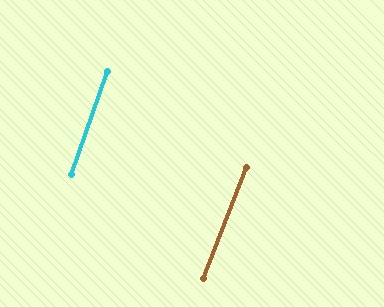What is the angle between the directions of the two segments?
Approximately 1 degree.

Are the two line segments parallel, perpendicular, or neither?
Parallel — their directions differ by only 1.3°.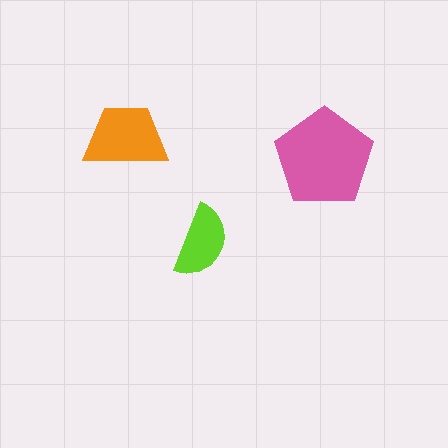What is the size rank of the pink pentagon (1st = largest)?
1st.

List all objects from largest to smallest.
The pink pentagon, the orange trapezoid, the lime semicircle.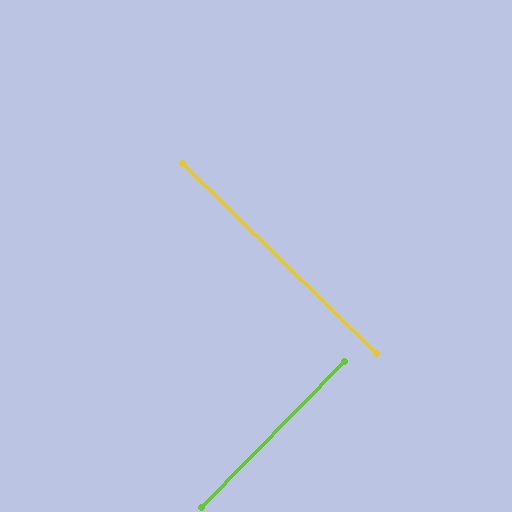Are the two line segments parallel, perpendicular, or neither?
Perpendicular — they meet at approximately 90°.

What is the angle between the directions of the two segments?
Approximately 90 degrees.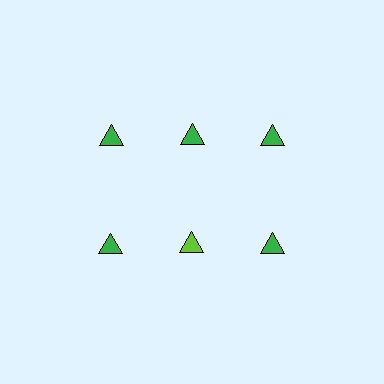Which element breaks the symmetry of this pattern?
The lime triangle in the second row, second from left column breaks the symmetry. All other shapes are green triangles.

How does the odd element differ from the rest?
It has a different color: lime instead of green.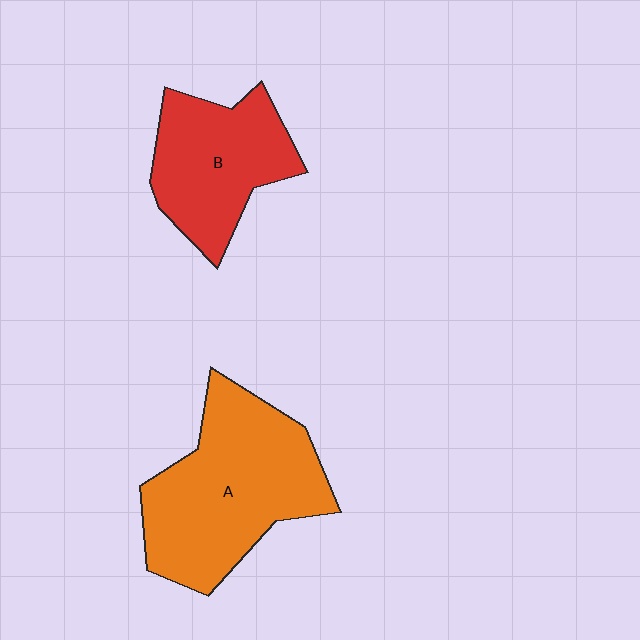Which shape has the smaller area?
Shape B (red).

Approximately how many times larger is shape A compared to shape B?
Approximately 1.5 times.